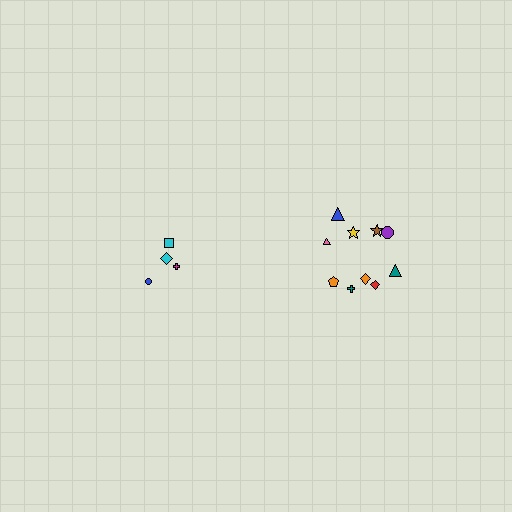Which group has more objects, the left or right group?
The right group.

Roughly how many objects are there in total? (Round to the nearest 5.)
Roughly 15 objects in total.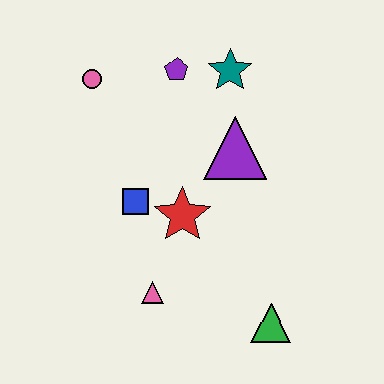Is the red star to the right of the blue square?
Yes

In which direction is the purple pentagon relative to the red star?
The purple pentagon is above the red star.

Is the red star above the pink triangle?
Yes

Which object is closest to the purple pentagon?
The teal star is closest to the purple pentagon.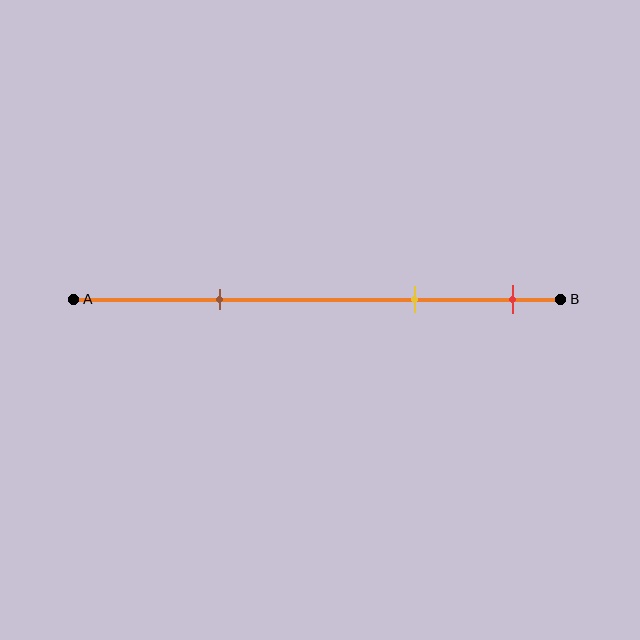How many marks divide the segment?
There are 3 marks dividing the segment.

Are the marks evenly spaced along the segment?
No, the marks are not evenly spaced.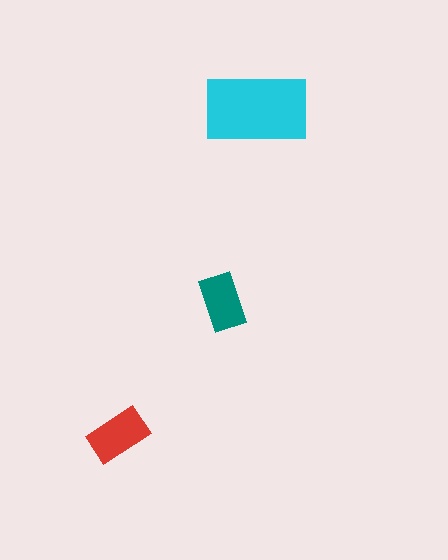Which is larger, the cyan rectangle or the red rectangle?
The cyan one.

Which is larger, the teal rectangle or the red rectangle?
The red one.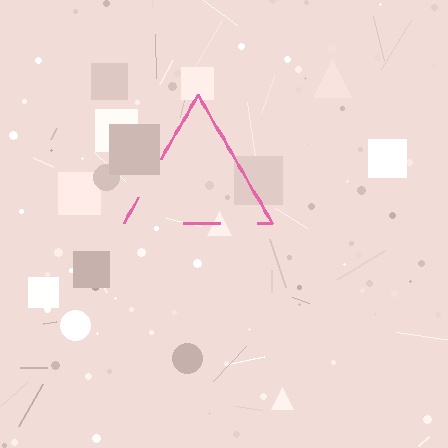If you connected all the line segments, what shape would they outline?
They would outline a triangle.